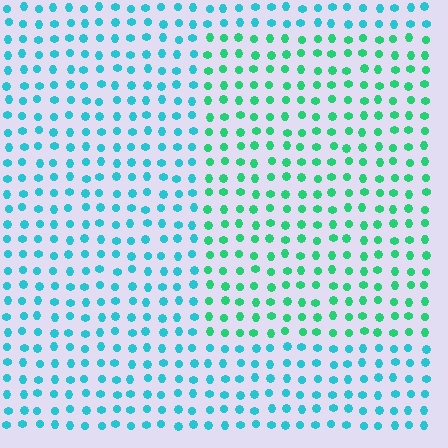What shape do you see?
I see a rectangle.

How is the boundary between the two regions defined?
The boundary is defined purely by a slight shift in hue (about 37 degrees). Spacing, size, and orientation are identical on both sides.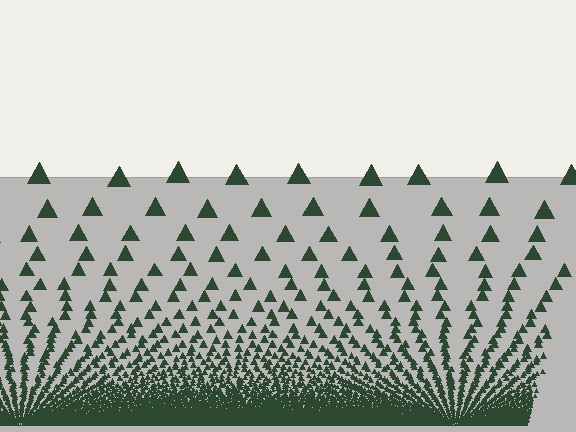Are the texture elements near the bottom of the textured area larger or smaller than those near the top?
Smaller. The gradient is inverted — elements near the bottom are smaller and denser.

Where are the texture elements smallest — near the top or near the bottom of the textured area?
Near the bottom.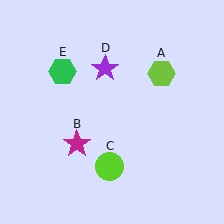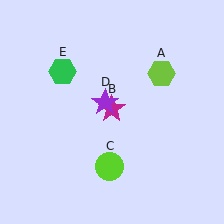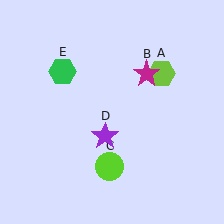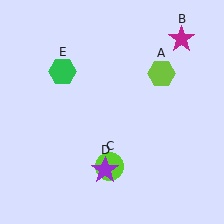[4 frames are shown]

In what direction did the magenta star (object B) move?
The magenta star (object B) moved up and to the right.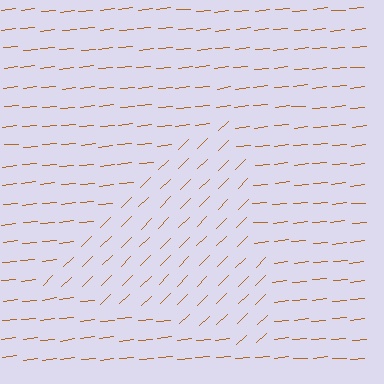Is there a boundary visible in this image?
Yes, there is a texture boundary formed by a change in line orientation.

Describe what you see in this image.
The image is filled with small brown line segments. A triangle region in the image has lines oriented differently from the surrounding lines, creating a visible texture boundary.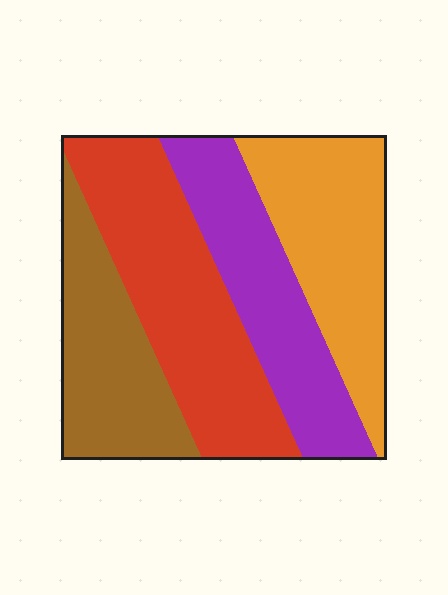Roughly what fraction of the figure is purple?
Purple covers about 25% of the figure.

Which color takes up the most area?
Red, at roughly 30%.